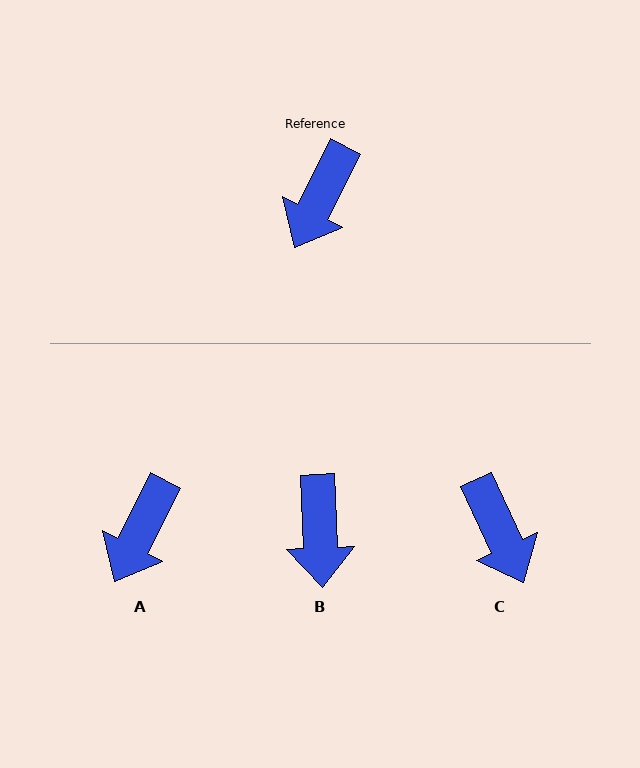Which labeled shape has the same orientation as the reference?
A.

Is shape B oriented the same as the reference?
No, it is off by about 30 degrees.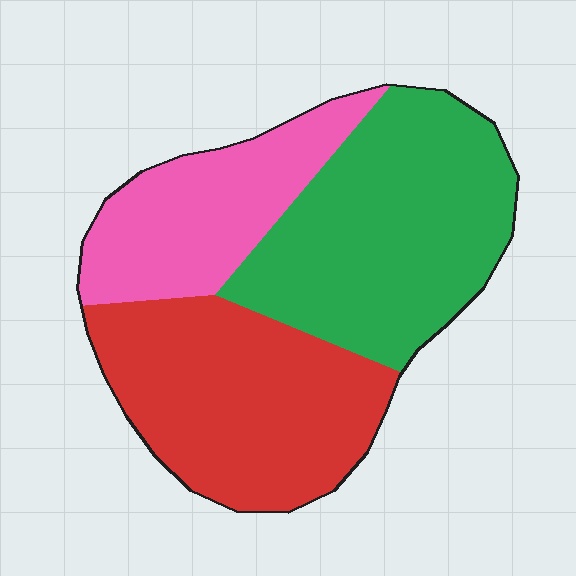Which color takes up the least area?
Pink, at roughly 25%.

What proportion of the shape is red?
Red takes up between a quarter and a half of the shape.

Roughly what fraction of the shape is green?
Green covers around 40% of the shape.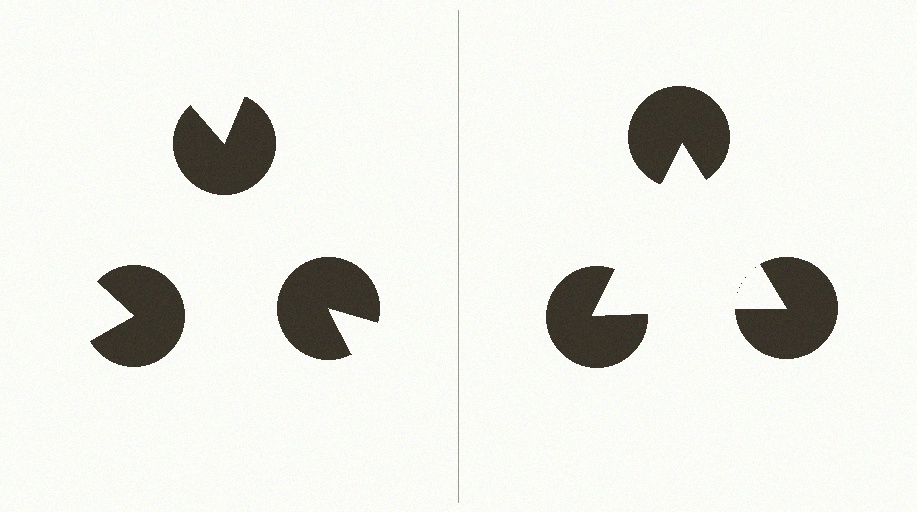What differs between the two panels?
The pac-man discs are positioned identically on both sides; only the wedge orientations differ. On the right they align to a triangle; on the left they are misaligned.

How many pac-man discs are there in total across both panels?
6 — 3 on each side.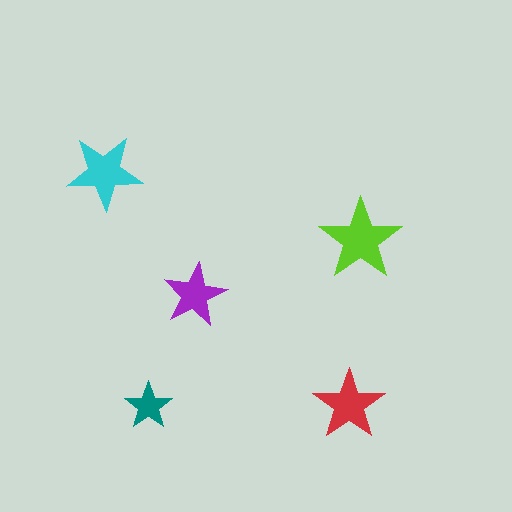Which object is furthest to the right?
The lime star is rightmost.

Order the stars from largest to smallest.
the lime one, the cyan one, the red one, the purple one, the teal one.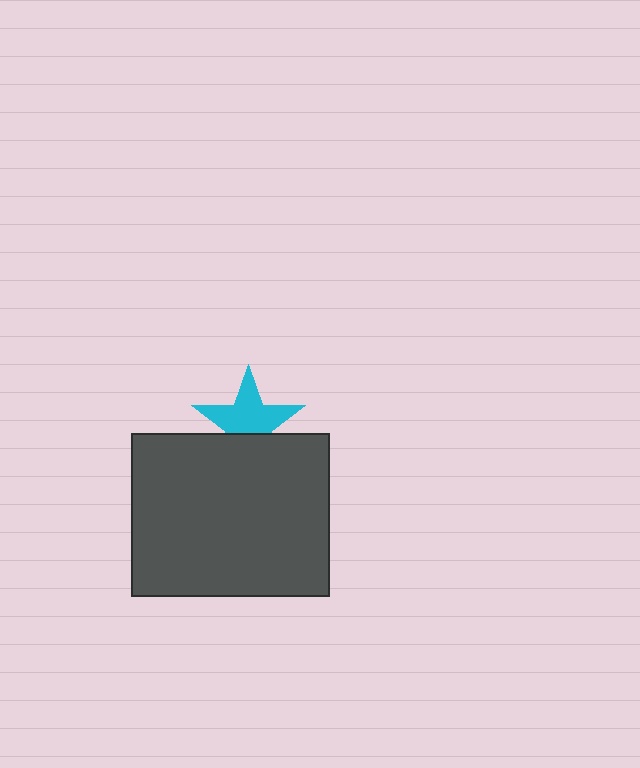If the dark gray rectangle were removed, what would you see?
You would see the complete cyan star.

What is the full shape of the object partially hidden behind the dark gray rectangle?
The partially hidden object is a cyan star.